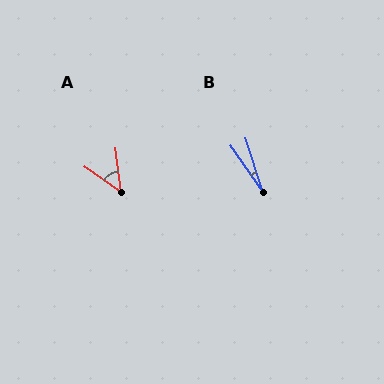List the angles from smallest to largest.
B (17°), A (48°).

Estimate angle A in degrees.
Approximately 48 degrees.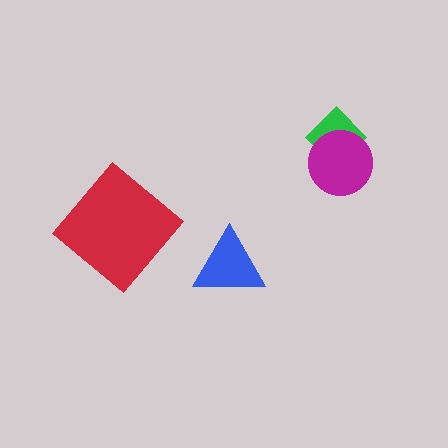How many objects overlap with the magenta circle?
1 object overlaps with the magenta circle.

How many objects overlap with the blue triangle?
0 objects overlap with the blue triangle.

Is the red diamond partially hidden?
No, no other shape covers it.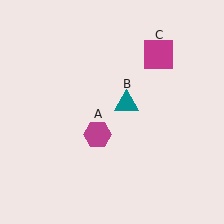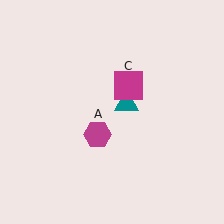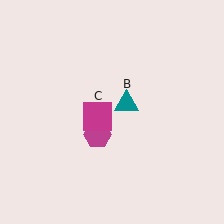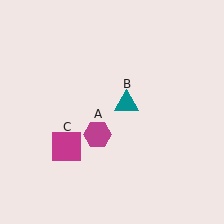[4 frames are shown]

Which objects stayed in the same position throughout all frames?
Magenta hexagon (object A) and teal triangle (object B) remained stationary.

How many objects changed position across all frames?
1 object changed position: magenta square (object C).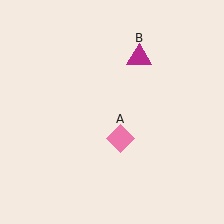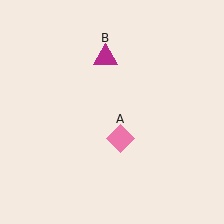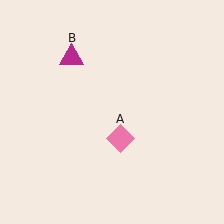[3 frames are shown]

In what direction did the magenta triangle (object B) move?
The magenta triangle (object B) moved left.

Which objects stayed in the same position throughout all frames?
Pink diamond (object A) remained stationary.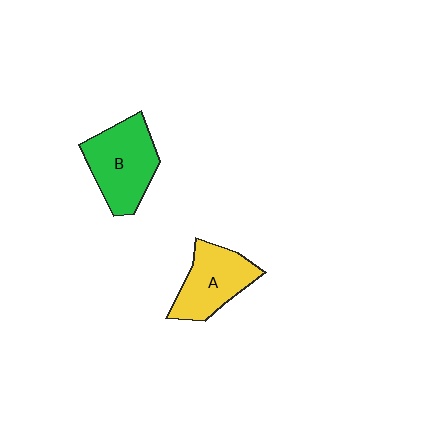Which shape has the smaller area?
Shape A (yellow).